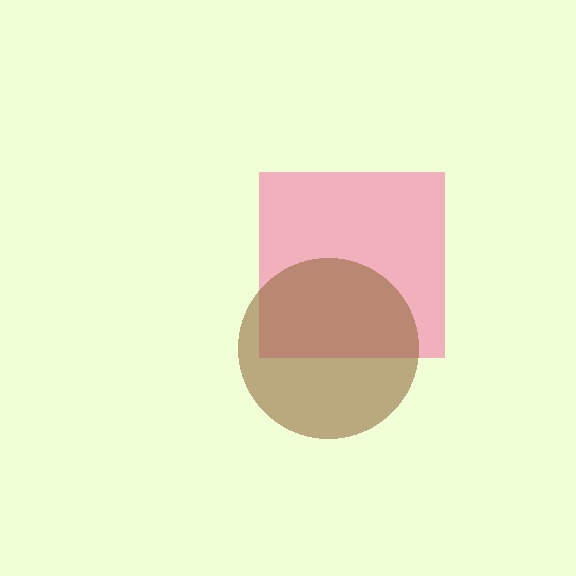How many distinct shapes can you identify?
There are 2 distinct shapes: a pink square, a brown circle.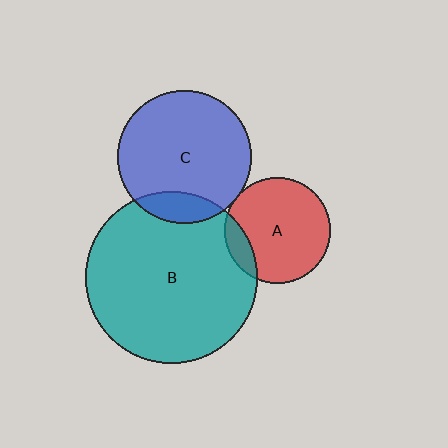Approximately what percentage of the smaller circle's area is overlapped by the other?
Approximately 15%.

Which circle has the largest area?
Circle B (teal).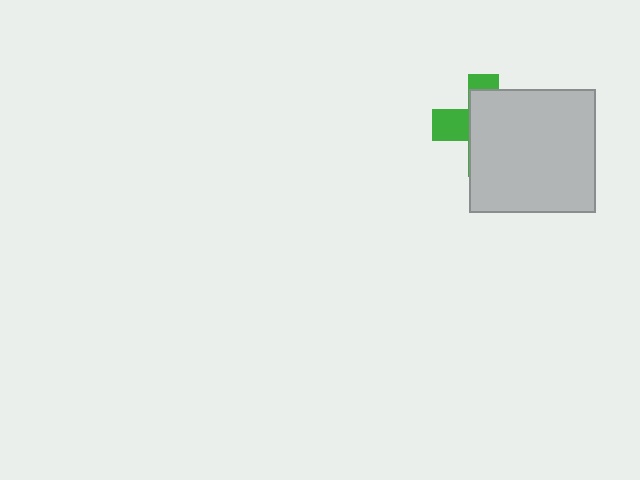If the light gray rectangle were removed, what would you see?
You would see the complete green cross.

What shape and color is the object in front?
The object in front is a light gray rectangle.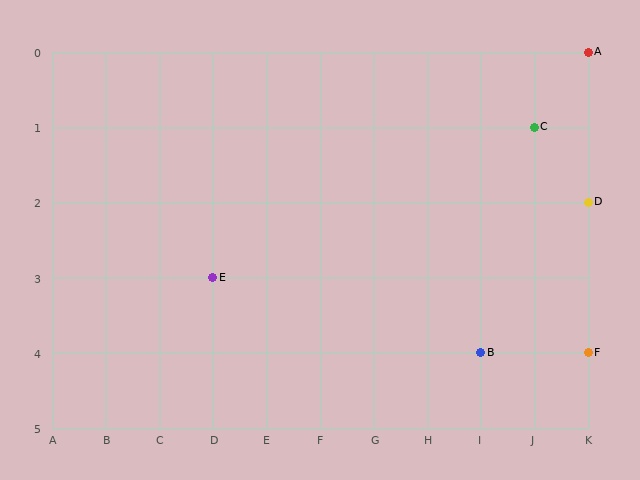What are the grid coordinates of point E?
Point E is at grid coordinates (D, 3).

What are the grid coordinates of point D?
Point D is at grid coordinates (K, 2).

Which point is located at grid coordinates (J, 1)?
Point C is at (J, 1).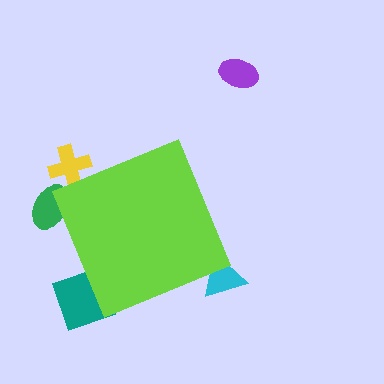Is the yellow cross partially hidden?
Yes, the yellow cross is partially hidden behind the lime diamond.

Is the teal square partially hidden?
Yes, the teal square is partially hidden behind the lime diamond.